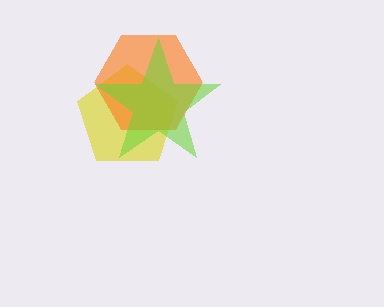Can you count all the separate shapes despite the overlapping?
Yes, there are 3 separate shapes.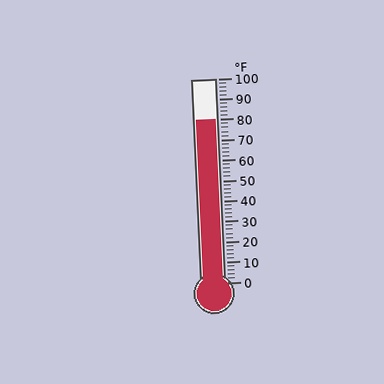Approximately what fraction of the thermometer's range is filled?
The thermometer is filled to approximately 80% of its range.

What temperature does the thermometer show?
The thermometer shows approximately 80°F.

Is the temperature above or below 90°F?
The temperature is below 90°F.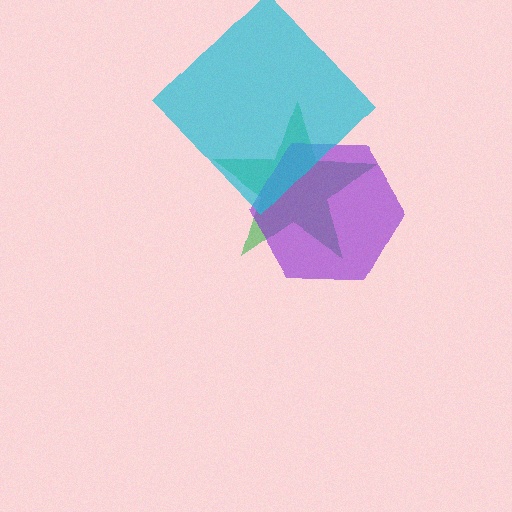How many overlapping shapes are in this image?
There are 3 overlapping shapes in the image.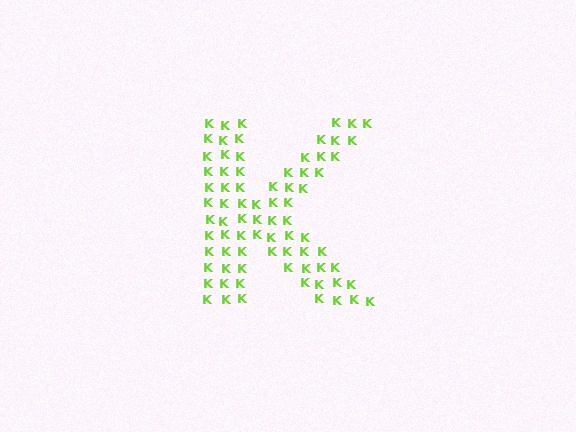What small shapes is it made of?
It is made of small letter K's.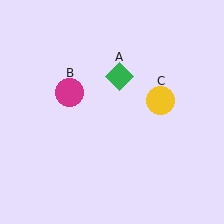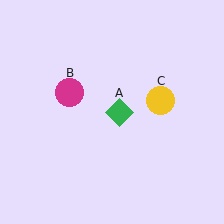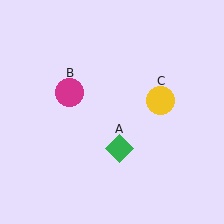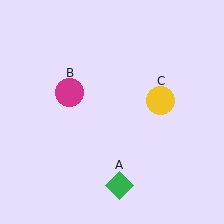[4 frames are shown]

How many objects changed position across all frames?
1 object changed position: green diamond (object A).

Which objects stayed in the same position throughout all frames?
Magenta circle (object B) and yellow circle (object C) remained stationary.